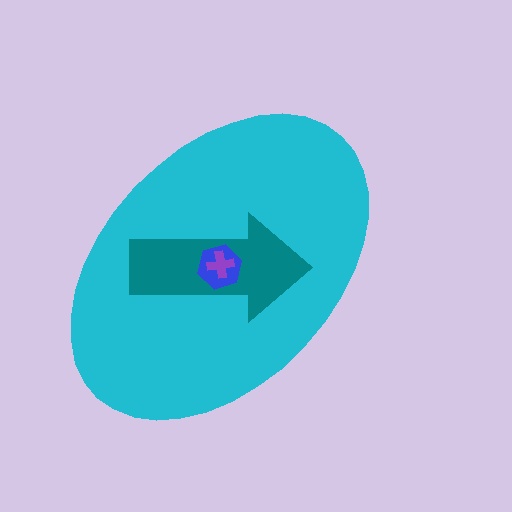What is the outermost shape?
The cyan ellipse.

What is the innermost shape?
The purple cross.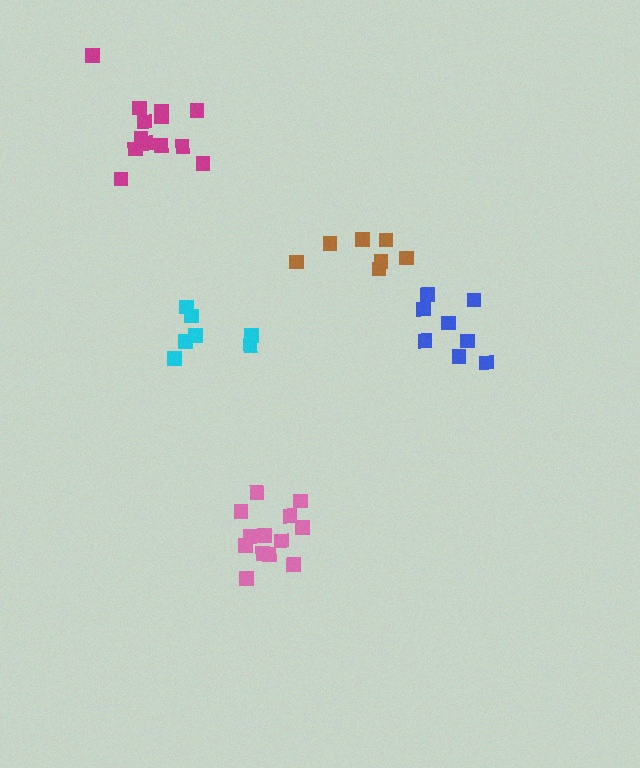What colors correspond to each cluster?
The clusters are colored: pink, cyan, magenta, brown, blue.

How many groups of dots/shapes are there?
There are 5 groups.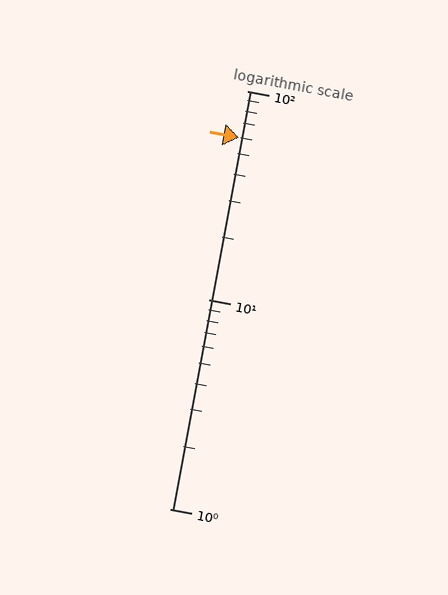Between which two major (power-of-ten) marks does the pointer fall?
The pointer is between 10 and 100.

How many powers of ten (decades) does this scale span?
The scale spans 2 decades, from 1 to 100.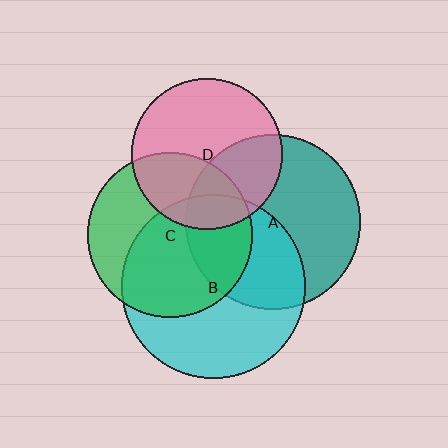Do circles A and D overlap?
Yes.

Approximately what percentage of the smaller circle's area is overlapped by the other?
Approximately 35%.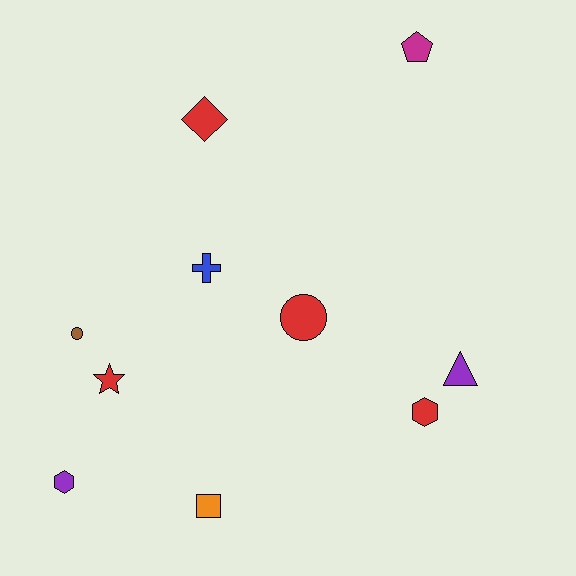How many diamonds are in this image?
There is 1 diamond.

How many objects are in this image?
There are 10 objects.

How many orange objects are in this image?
There is 1 orange object.